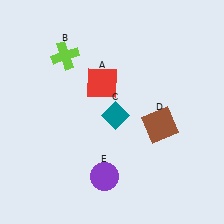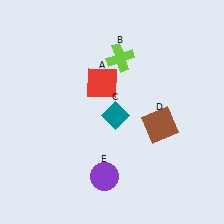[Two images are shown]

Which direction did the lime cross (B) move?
The lime cross (B) moved right.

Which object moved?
The lime cross (B) moved right.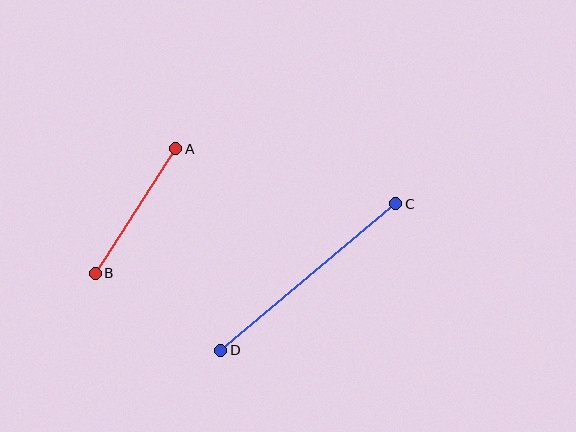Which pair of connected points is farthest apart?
Points C and D are farthest apart.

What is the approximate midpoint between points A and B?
The midpoint is at approximately (135, 211) pixels.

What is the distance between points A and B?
The distance is approximately 148 pixels.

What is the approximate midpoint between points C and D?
The midpoint is at approximately (308, 277) pixels.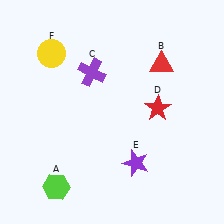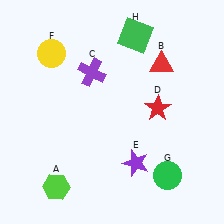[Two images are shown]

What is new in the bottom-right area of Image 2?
A green circle (G) was added in the bottom-right area of Image 2.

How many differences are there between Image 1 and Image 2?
There are 2 differences between the two images.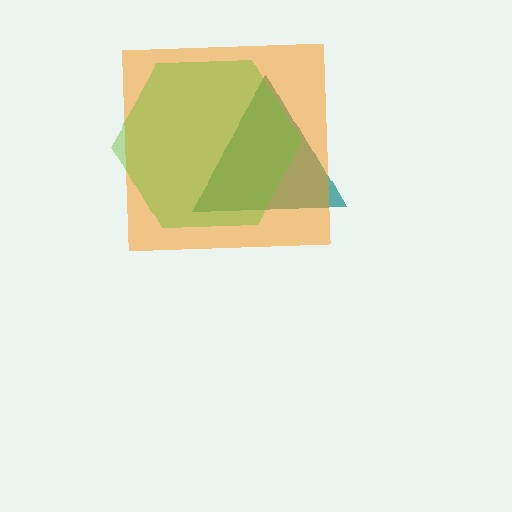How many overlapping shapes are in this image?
There are 3 overlapping shapes in the image.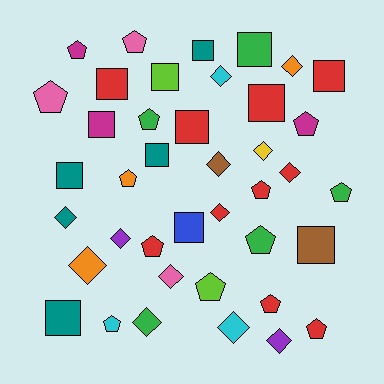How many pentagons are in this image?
There are 14 pentagons.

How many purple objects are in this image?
There are 2 purple objects.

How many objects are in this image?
There are 40 objects.